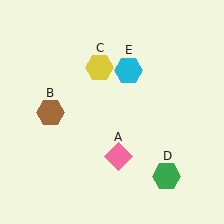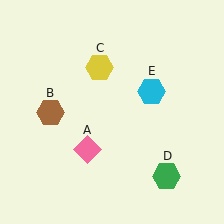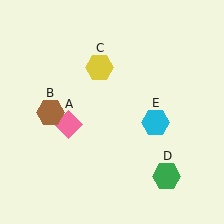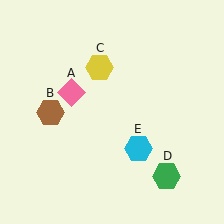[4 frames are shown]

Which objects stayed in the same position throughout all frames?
Brown hexagon (object B) and yellow hexagon (object C) and green hexagon (object D) remained stationary.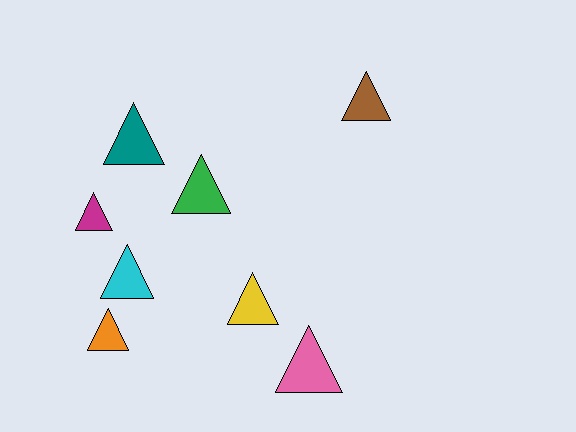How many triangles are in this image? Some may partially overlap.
There are 8 triangles.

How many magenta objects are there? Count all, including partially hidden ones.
There is 1 magenta object.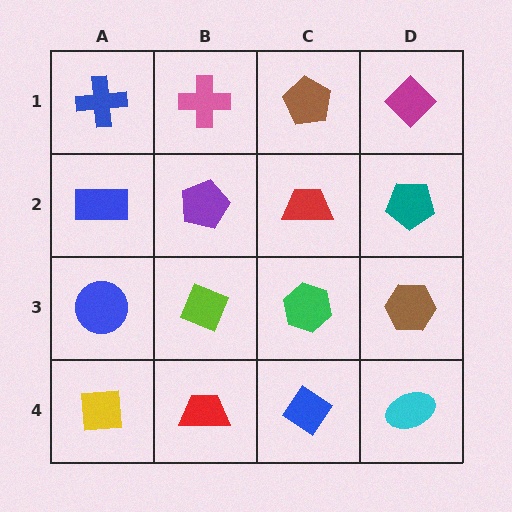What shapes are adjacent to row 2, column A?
A blue cross (row 1, column A), a blue circle (row 3, column A), a purple pentagon (row 2, column B).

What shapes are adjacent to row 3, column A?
A blue rectangle (row 2, column A), a yellow square (row 4, column A), a lime diamond (row 3, column B).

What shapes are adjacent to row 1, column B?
A purple pentagon (row 2, column B), a blue cross (row 1, column A), a brown pentagon (row 1, column C).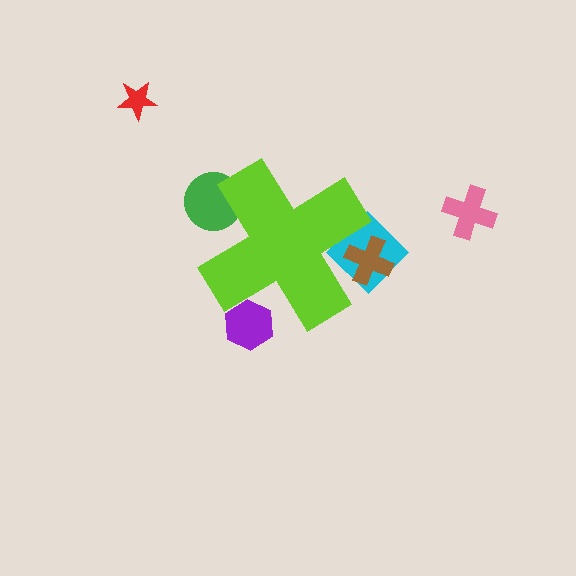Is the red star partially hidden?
No, the red star is fully visible.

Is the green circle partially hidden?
Yes, the green circle is partially hidden behind the lime cross.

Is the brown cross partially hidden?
Yes, the brown cross is partially hidden behind the lime cross.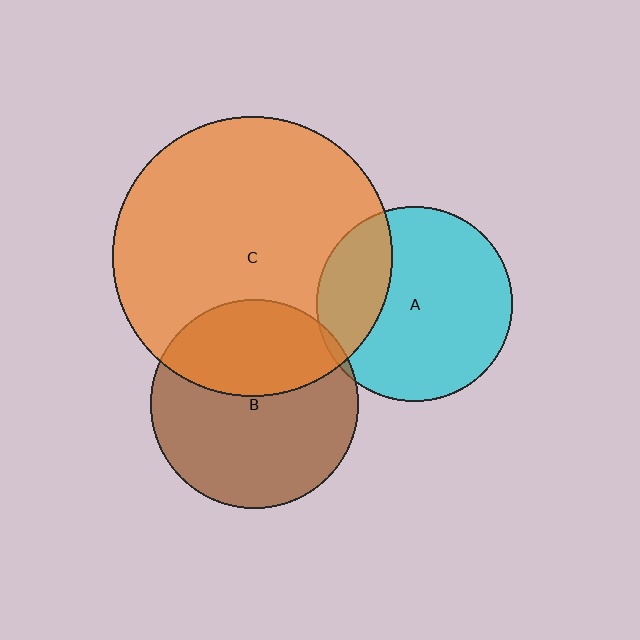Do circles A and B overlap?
Yes.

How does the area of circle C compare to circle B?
Approximately 1.8 times.